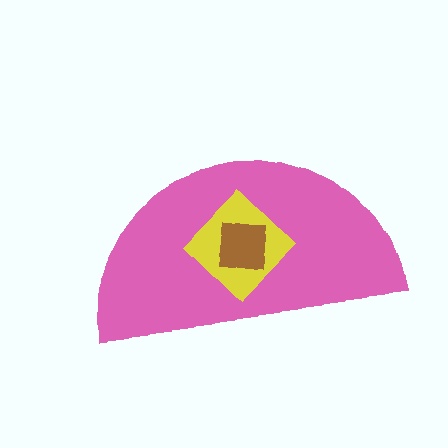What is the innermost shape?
The brown square.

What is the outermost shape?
The pink semicircle.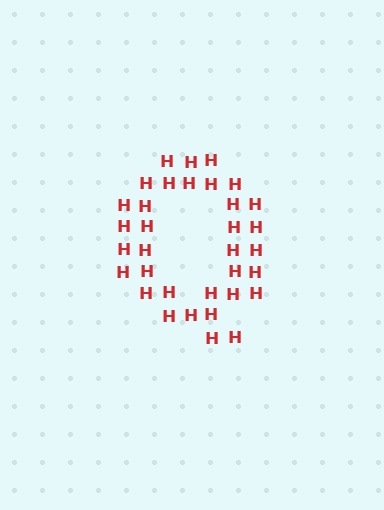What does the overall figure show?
The overall figure shows the letter Q.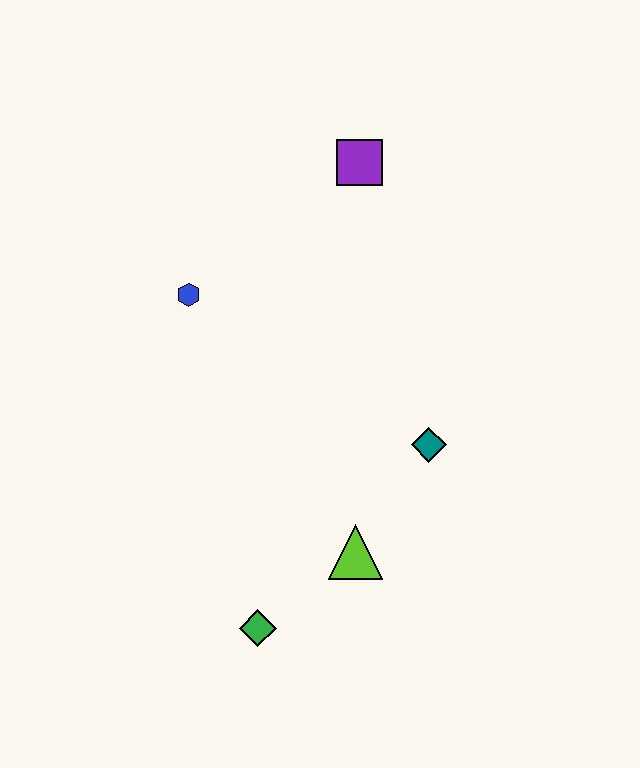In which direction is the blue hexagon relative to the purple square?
The blue hexagon is to the left of the purple square.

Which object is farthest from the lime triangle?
The purple square is farthest from the lime triangle.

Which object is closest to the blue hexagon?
The purple square is closest to the blue hexagon.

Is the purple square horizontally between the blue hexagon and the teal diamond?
Yes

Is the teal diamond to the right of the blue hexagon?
Yes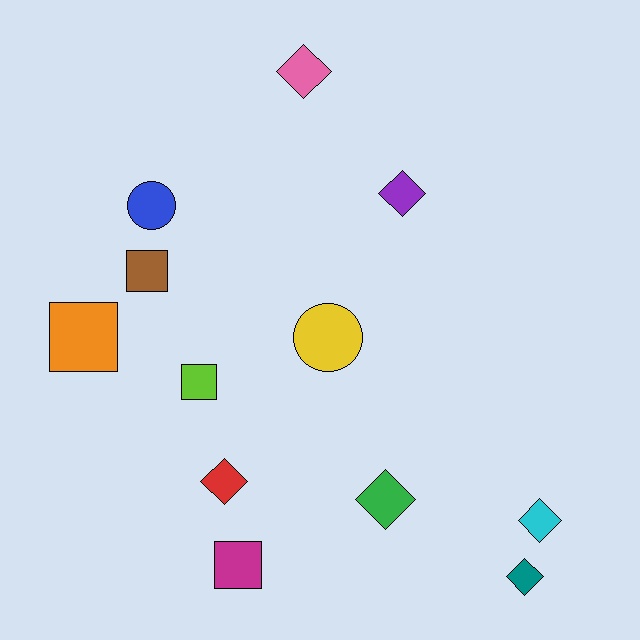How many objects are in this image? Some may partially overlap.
There are 12 objects.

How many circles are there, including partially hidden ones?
There are 2 circles.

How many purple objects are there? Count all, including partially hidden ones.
There is 1 purple object.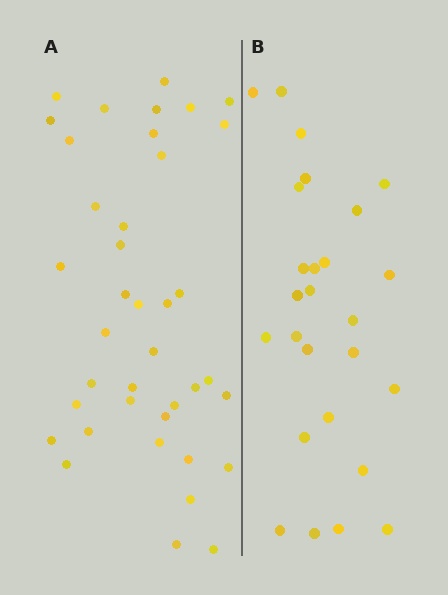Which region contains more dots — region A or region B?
Region A (the left region) has more dots.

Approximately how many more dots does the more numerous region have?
Region A has approximately 15 more dots than region B.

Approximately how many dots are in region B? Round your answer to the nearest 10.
About 30 dots. (The exact count is 26, which rounds to 30.)